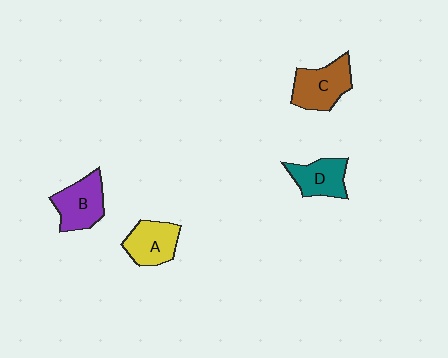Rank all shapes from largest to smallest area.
From largest to smallest: C (brown), B (purple), A (yellow), D (teal).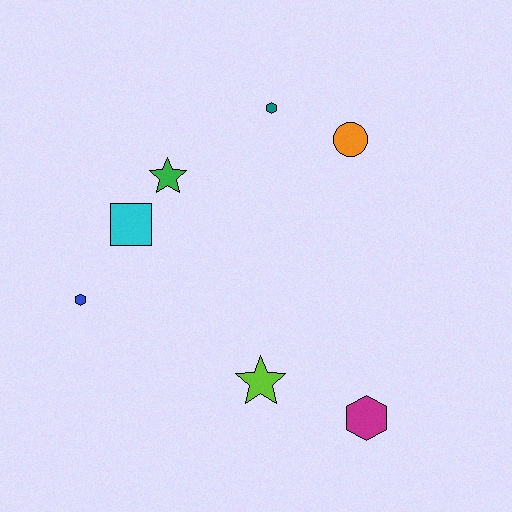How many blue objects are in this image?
There is 1 blue object.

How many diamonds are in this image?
There are no diamonds.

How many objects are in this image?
There are 7 objects.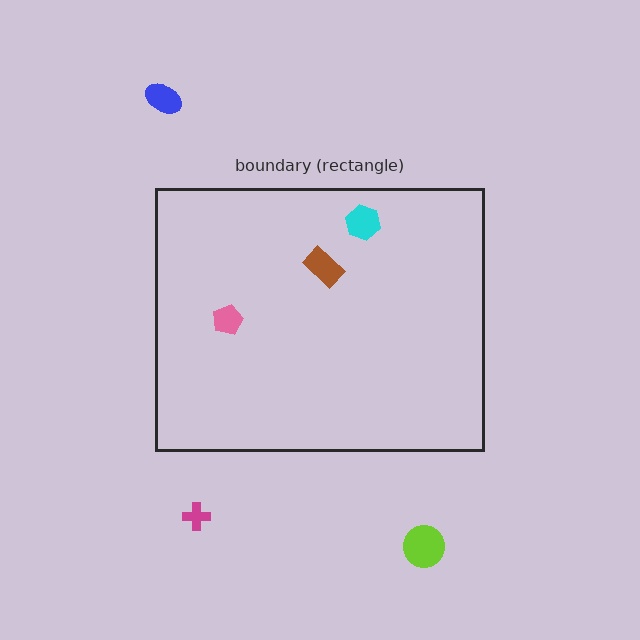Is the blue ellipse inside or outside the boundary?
Outside.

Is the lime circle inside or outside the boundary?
Outside.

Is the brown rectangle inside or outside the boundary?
Inside.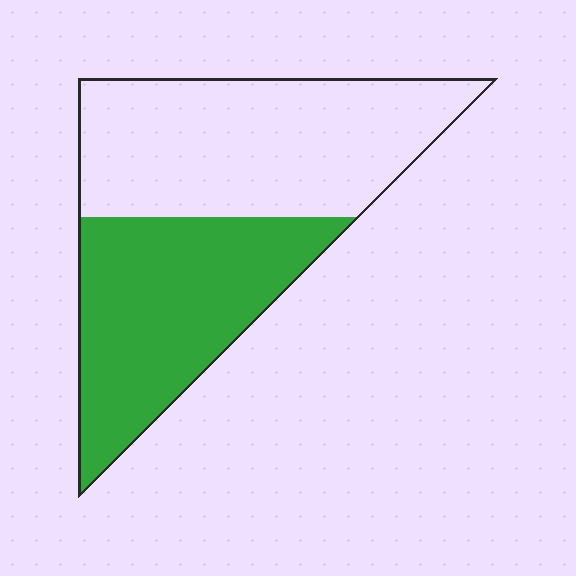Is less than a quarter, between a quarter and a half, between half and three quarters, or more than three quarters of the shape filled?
Between a quarter and a half.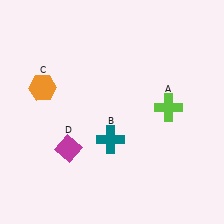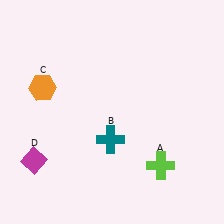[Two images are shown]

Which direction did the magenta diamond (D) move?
The magenta diamond (D) moved left.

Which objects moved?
The objects that moved are: the lime cross (A), the magenta diamond (D).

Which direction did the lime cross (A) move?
The lime cross (A) moved down.